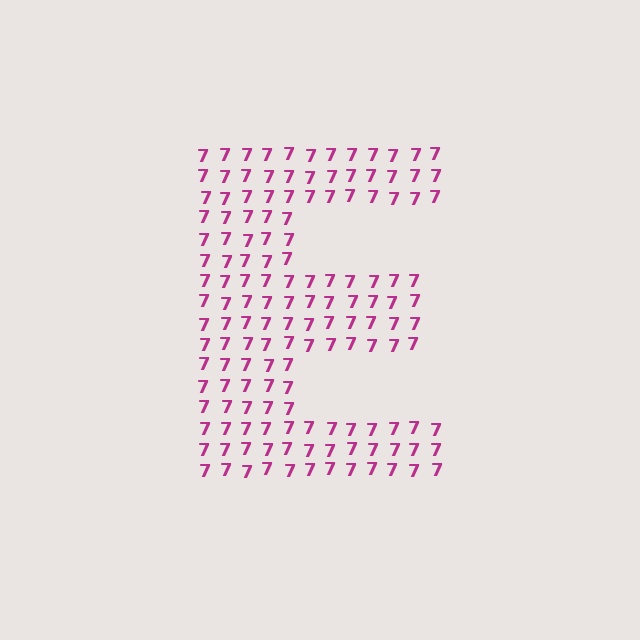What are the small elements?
The small elements are digit 7's.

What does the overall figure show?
The overall figure shows the letter E.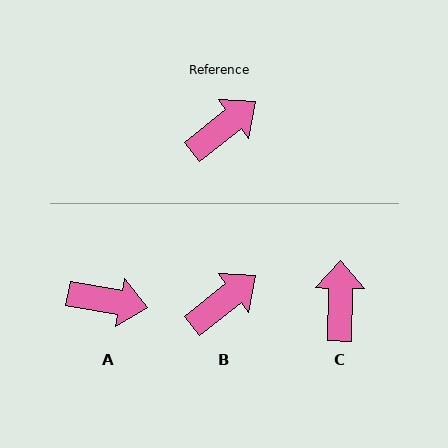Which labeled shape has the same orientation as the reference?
B.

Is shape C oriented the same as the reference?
No, it is off by about 51 degrees.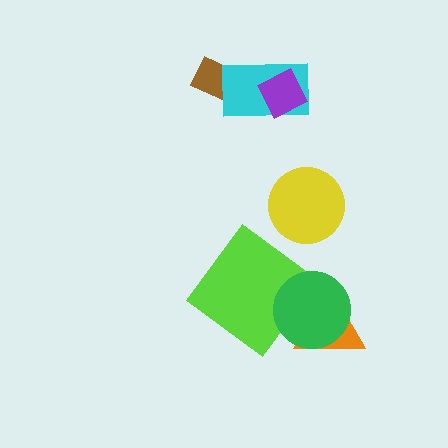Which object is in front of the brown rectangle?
The cyan rectangle is in front of the brown rectangle.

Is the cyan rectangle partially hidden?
Yes, it is partially covered by another shape.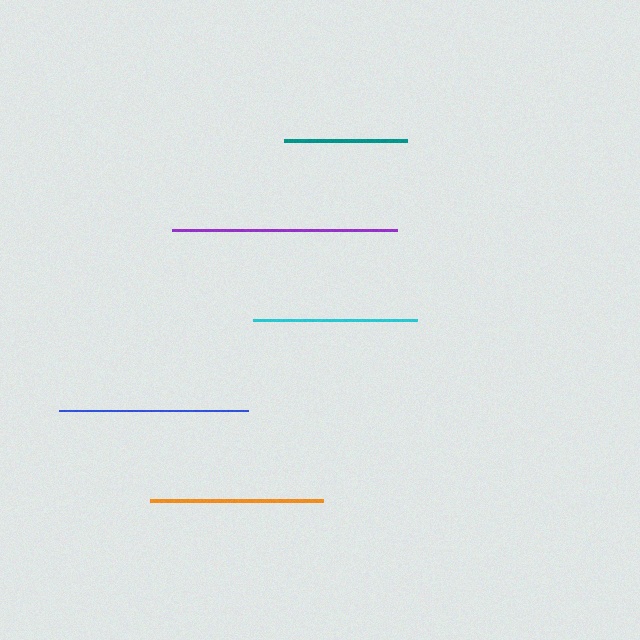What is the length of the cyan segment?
The cyan segment is approximately 164 pixels long.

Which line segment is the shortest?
The teal line is the shortest at approximately 122 pixels.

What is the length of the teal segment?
The teal segment is approximately 122 pixels long.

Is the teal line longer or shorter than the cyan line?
The cyan line is longer than the teal line.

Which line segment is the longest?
The purple line is the longest at approximately 225 pixels.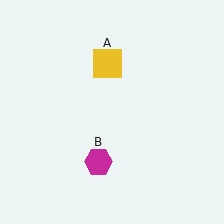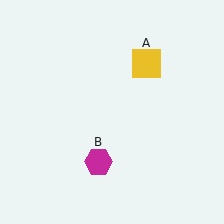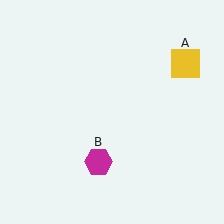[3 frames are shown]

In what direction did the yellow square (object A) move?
The yellow square (object A) moved right.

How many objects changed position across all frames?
1 object changed position: yellow square (object A).